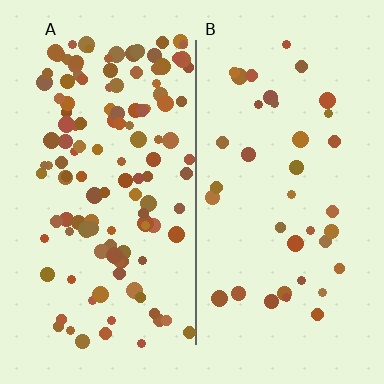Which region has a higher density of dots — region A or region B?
A (the left).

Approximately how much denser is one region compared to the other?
Approximately 3.3× — region A over region B.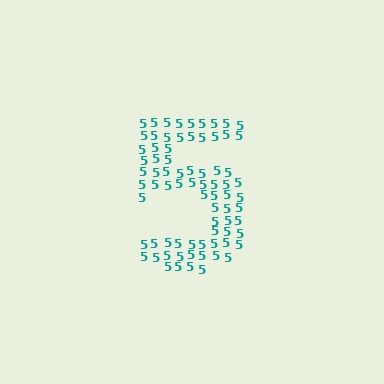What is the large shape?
The large shape is the digit 5.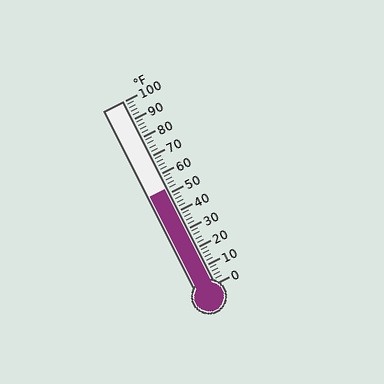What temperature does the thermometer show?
The thermometer shows approximately 52°F.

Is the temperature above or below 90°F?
The temperature is below 90°F.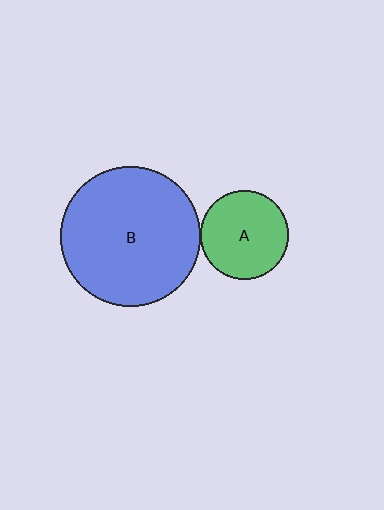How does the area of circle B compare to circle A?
Approximately 2.5 times.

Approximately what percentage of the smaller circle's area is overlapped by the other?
Approximately 5%.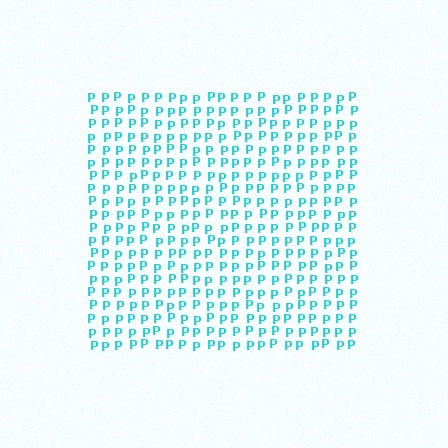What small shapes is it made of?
It is made of small letter P's.